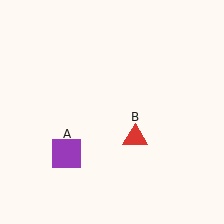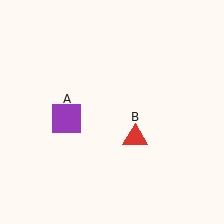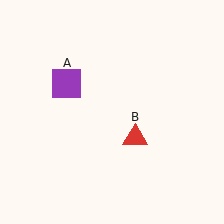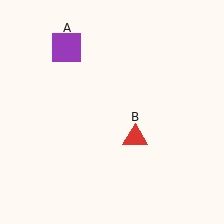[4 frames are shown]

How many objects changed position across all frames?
1 object changed position: purple square (object A).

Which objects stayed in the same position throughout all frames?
Red triangle (object B) remained stationary.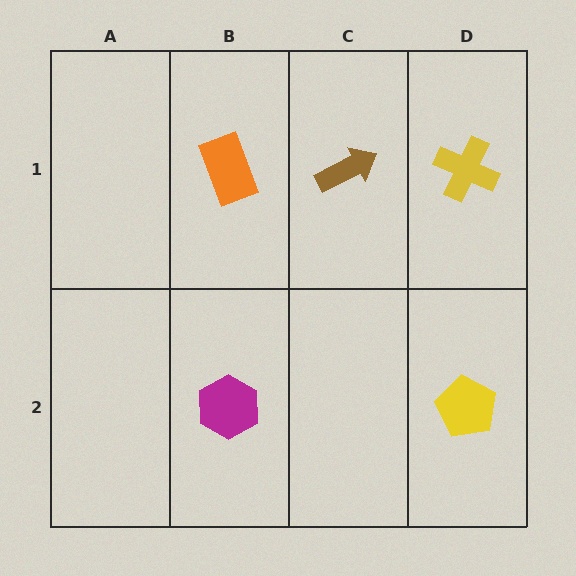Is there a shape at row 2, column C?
No, that cell is empty.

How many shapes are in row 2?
2 shapes.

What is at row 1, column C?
A brown arrow.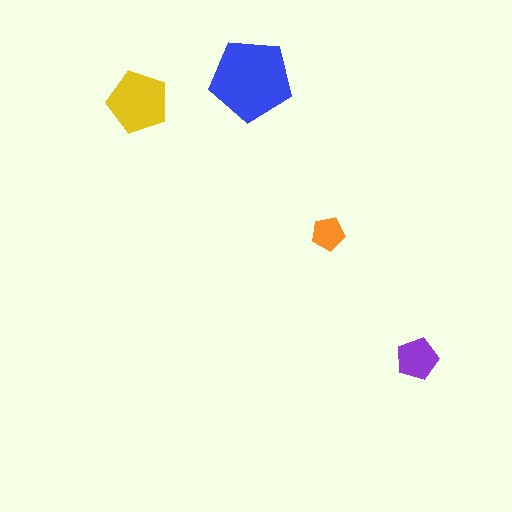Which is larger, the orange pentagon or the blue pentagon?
The blue one.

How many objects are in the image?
There are 4 objects in the image.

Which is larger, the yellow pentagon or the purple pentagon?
The yellow one.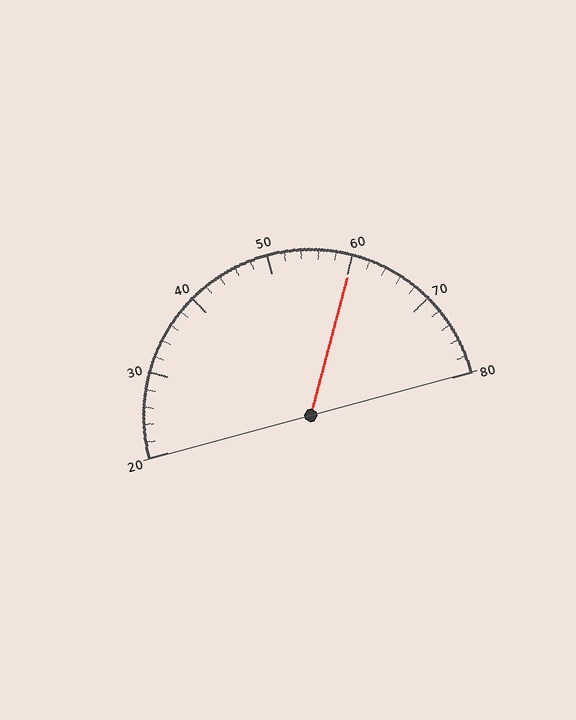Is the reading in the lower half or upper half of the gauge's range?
The reading is in the upper half of the range (20 to 80).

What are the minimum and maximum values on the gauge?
The gauge ranges from 20 to 80.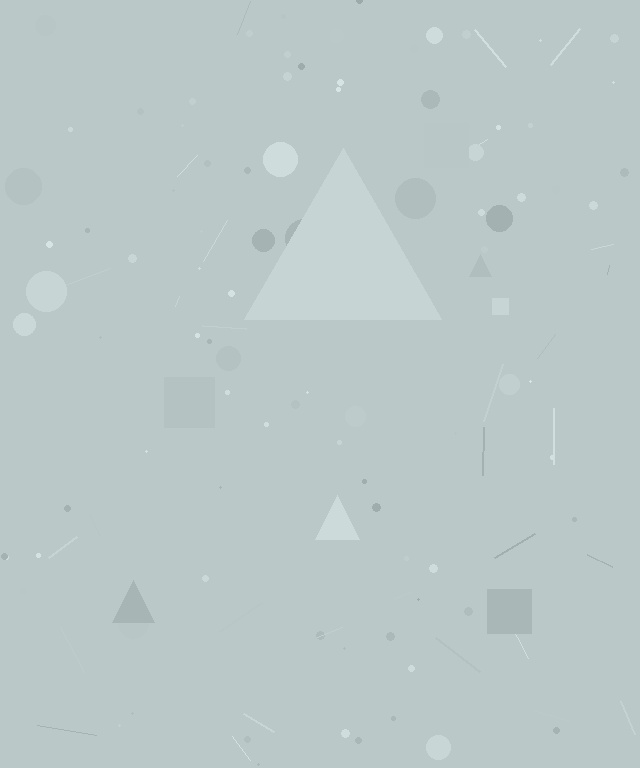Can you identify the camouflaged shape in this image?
The camouflaged shape is a triangle.